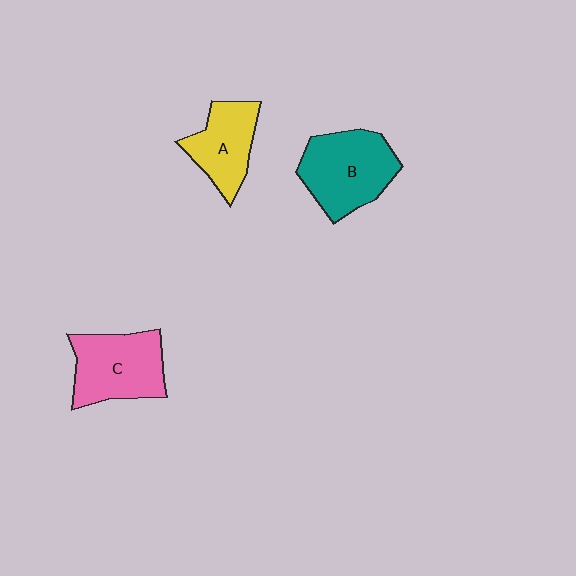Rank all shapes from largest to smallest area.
From largest to smallest: B (teal), C (pink), A (yellow).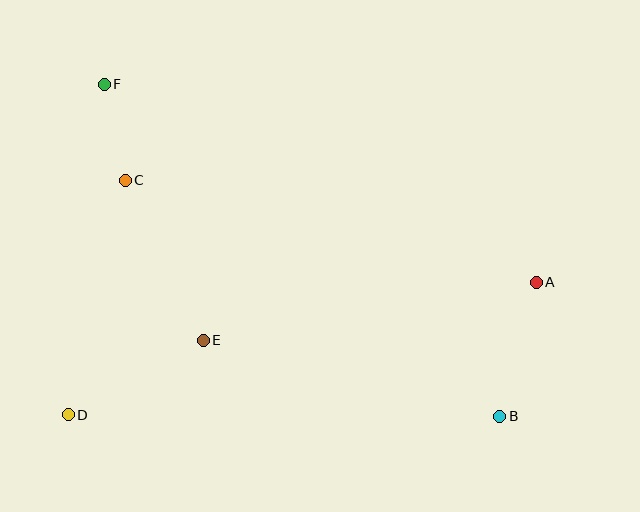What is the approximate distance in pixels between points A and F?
The distance between A and F is approximately 475 pixels.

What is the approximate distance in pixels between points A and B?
The distance between A and B is approximately 139 pixels.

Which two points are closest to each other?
Points C and F are closest to each other.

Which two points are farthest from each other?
Points B and F are farthest from each other.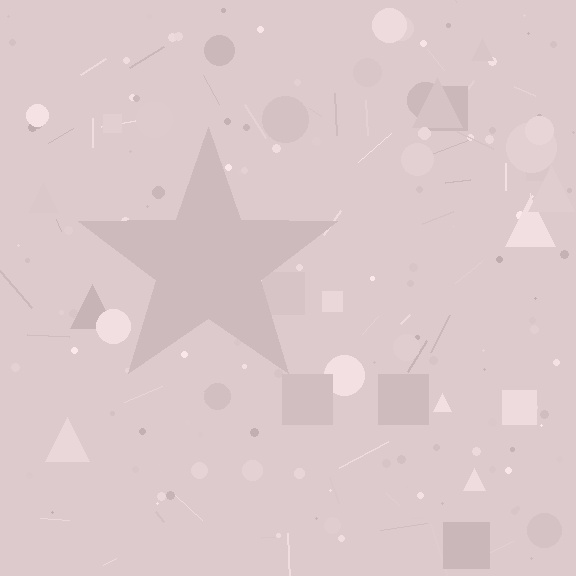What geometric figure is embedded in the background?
A star is embedded in the background.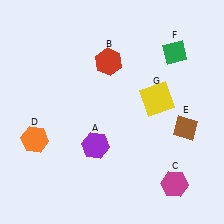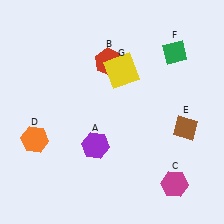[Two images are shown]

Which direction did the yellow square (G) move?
The yellow square (G) moved left.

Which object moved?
The yellow square (G) moved left.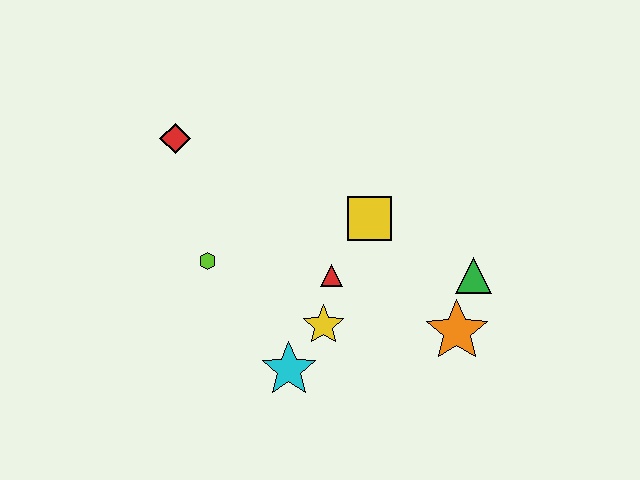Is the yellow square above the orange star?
Yes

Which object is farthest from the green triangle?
The red diamond is farthest from the green triangle.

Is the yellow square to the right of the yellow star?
Yes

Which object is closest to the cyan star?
The yellow star is closest to the cyan star.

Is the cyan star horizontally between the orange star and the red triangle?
No